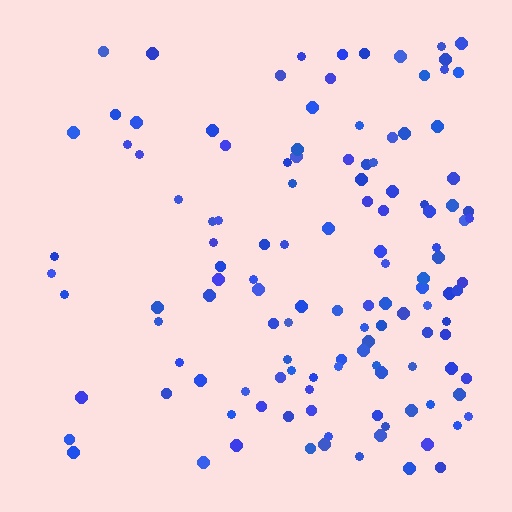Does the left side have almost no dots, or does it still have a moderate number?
Still a moderate number, just noticeably fewer than the right.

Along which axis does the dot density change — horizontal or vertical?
Horizontal.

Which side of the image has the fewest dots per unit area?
The left.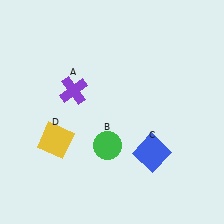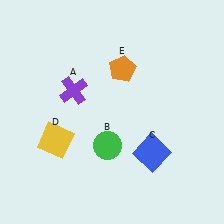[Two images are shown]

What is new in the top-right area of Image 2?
An orange pentagon (E) was added in the top-right area of Image 2.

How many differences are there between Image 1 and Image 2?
There is 1 difference between the two images.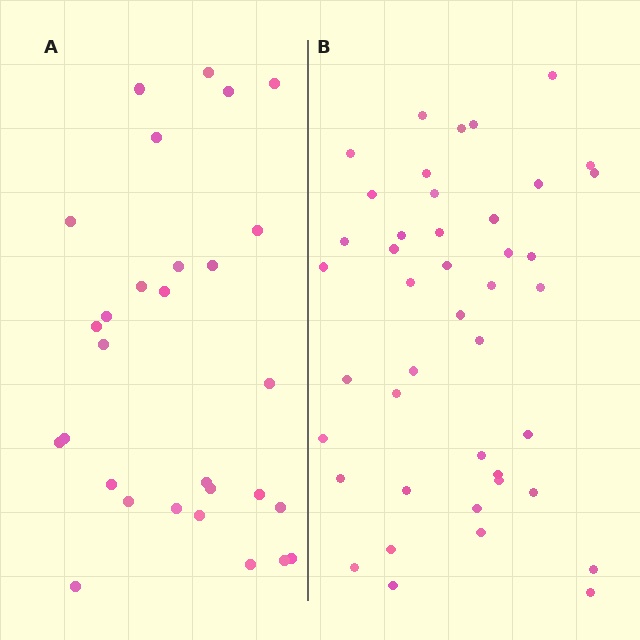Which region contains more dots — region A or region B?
Region B (the right region) has more dots.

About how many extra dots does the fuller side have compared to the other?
Region B has approximately 15 more dots than region A.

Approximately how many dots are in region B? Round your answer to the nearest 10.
About 40 dots. (The exact count is 43, which rounds to 40.)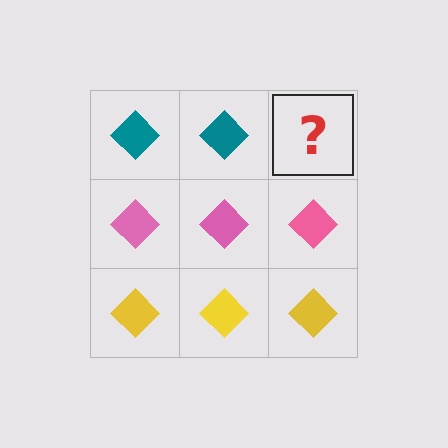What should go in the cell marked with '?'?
The missing cell should contain a teal diamond.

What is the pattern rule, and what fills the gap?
The rule is that each row has a consistent color. The gap should be filled with a teal diamond.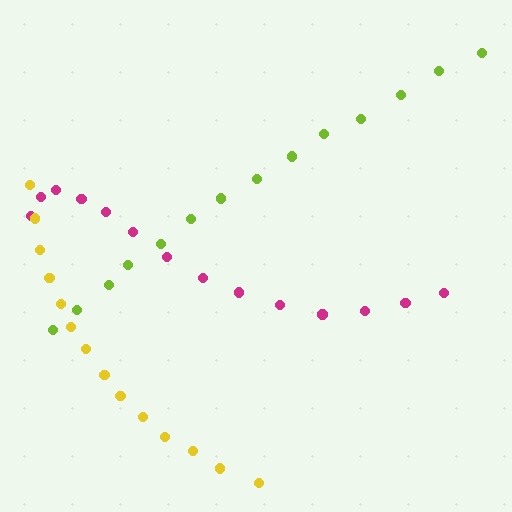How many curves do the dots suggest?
There are 3 distinct paths.